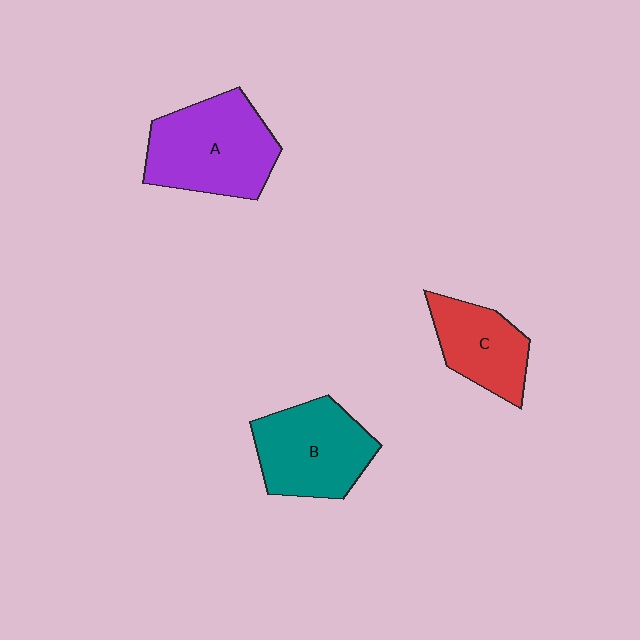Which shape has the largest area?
Shape A (purple).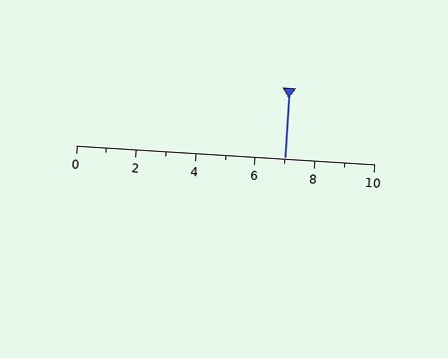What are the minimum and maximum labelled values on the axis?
The axis runs from 0 to 10.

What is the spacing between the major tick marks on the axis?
The major ticks are spaced 2 apart.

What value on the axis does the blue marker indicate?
The marker indicates approximately 7.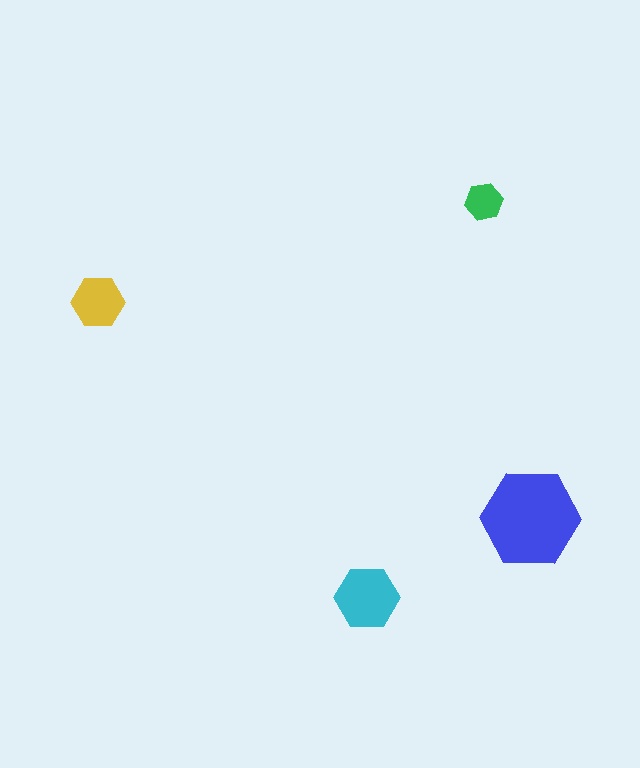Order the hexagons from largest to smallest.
the blue one, the cyan one, the yellow one, the green one.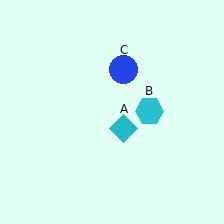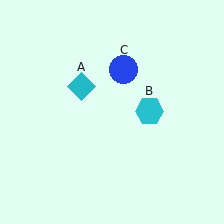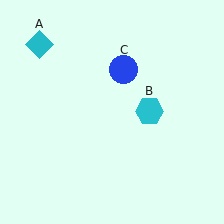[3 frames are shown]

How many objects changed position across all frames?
1 object changed position: cyan diamond (object A).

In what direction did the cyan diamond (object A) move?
The cyan diamond (object A) moved up and to the left.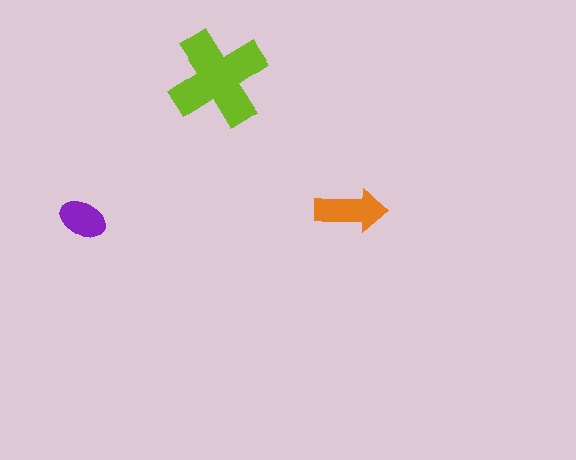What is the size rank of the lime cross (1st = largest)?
1st.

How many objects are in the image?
There are 3 objects in the image.